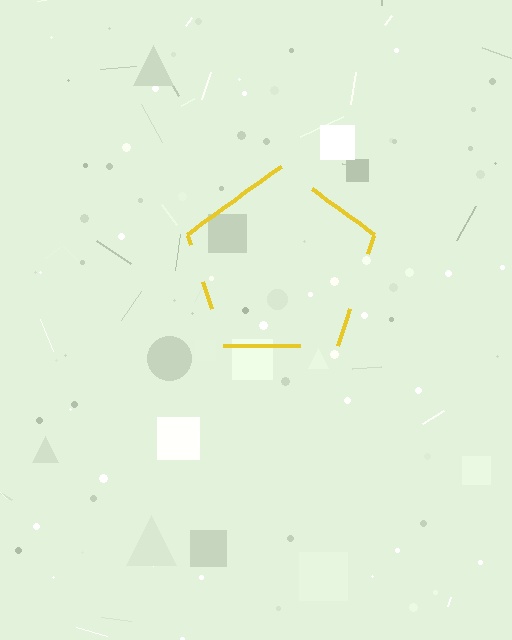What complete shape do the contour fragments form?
The contour fragments form a pentagon.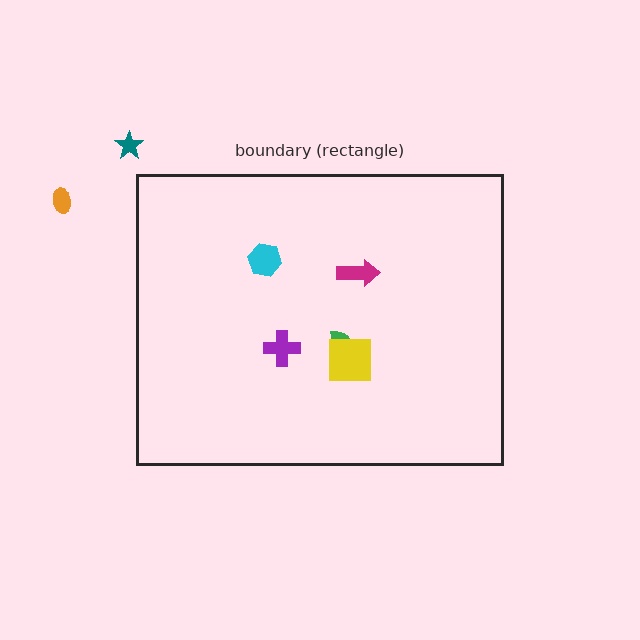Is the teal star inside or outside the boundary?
Outside.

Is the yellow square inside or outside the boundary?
Inside.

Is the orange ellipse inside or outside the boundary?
Outside.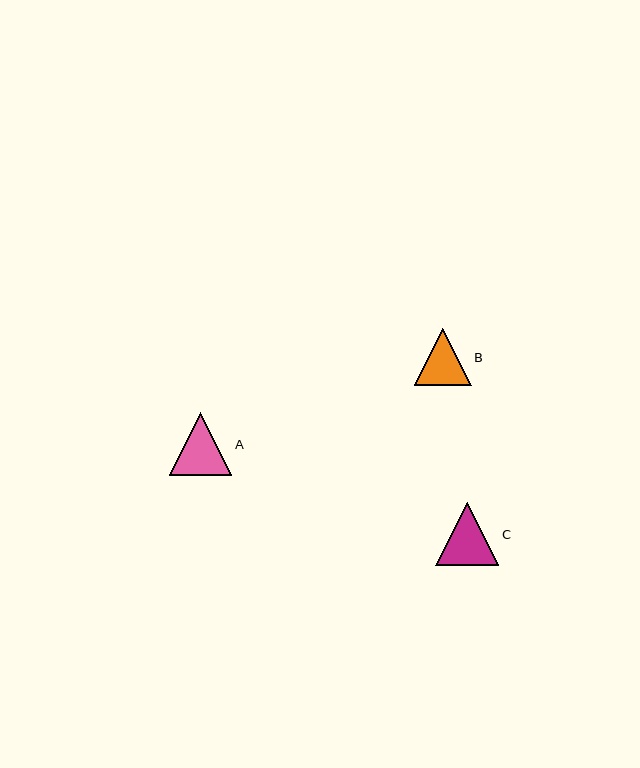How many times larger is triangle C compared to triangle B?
Triangle C is approximately 1.1 times the size of triangle B.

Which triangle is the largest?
Triangle C is the largest with a size of approximately 63 pixels.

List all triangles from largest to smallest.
From largest to smallest: C, A, B.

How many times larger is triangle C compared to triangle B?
Triangle C is approximately 1.1 times the size of triangle B.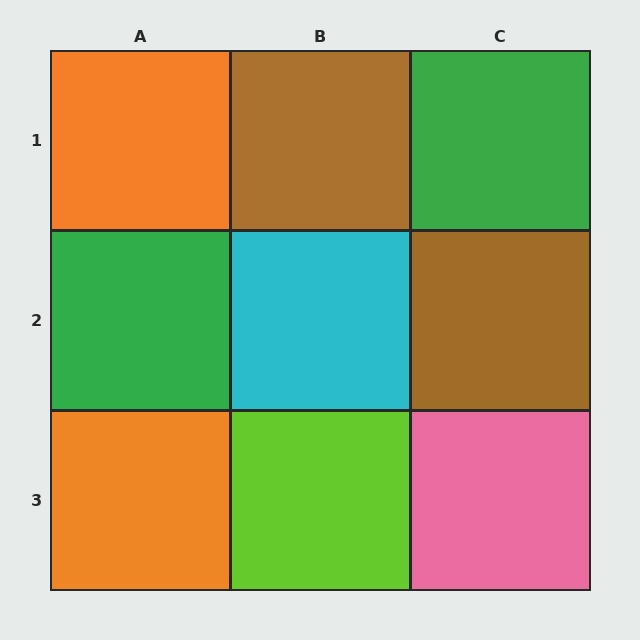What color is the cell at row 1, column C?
Green.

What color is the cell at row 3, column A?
Orange.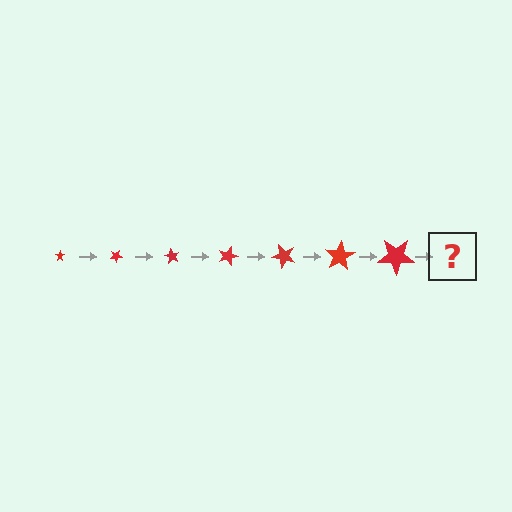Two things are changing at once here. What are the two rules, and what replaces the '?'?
The two rules are that the star grows larger each step and it rotates 30 degrees each step. The '?' should be a star, larger than the previous one and rotated 210 degrees from the start.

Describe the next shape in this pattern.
It should be a star, larger than the previous one and rotated 210 degrees from the start.